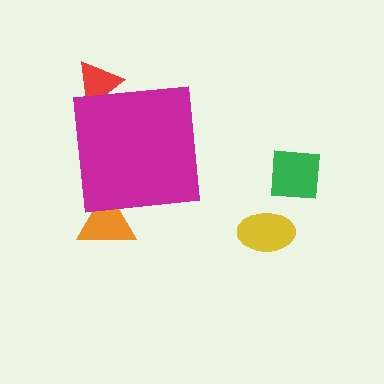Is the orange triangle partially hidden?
Yes, the orange triangle is partially hidden behind the magenta square.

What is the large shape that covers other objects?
A magenta square.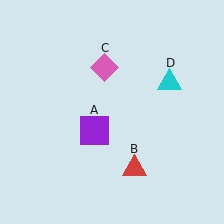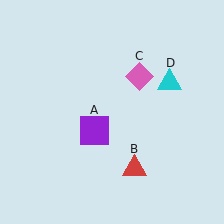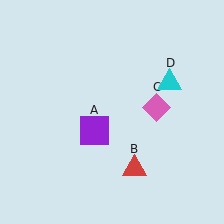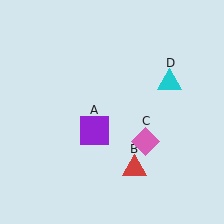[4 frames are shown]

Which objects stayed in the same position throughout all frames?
Purple square (object A) and red triangle (object B) and cyan triangle (object D) remained stationary.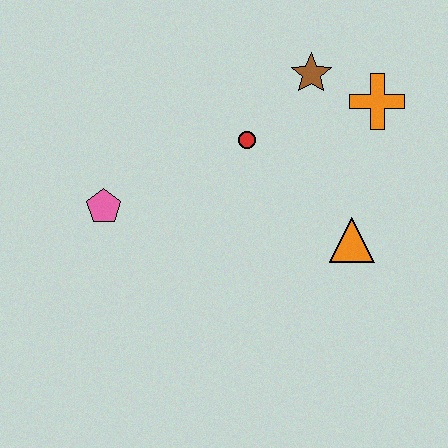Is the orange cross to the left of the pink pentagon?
No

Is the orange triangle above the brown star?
No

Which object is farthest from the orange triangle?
The pink pentagon is farthest from the orange triangle.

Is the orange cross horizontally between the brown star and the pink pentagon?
No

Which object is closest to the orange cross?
The brown star is closest to the orange cross.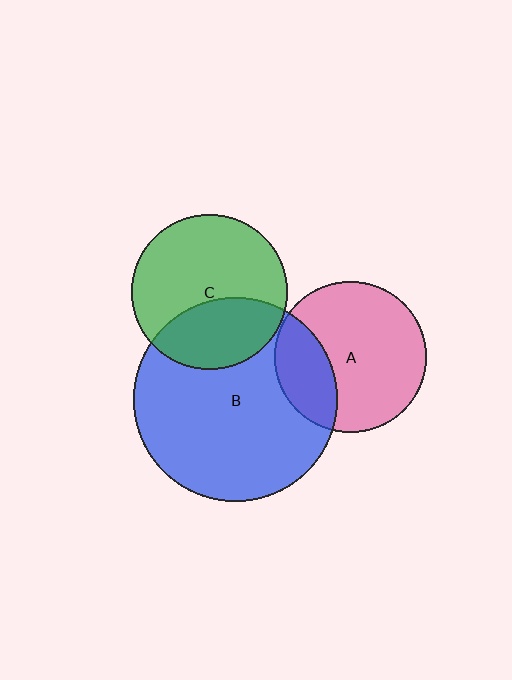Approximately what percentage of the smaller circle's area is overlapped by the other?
Approximately 35%.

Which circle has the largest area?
Circle B (blue).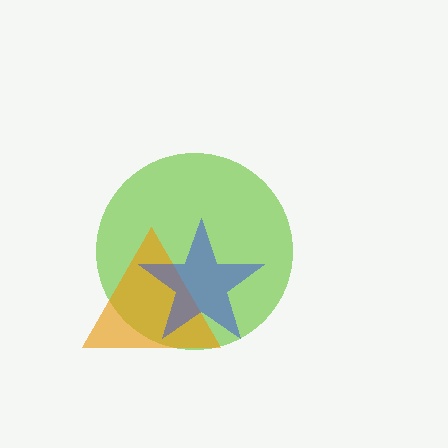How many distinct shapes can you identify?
There are 3 distinct shapes: a lime circle, an orange triangle, a blue star.